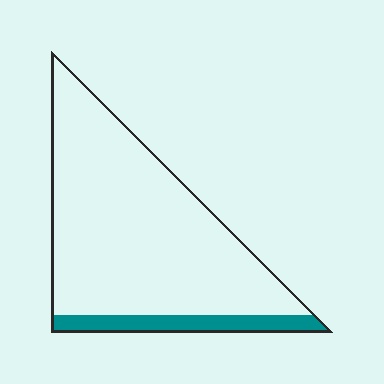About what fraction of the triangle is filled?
About one eighth (1/8).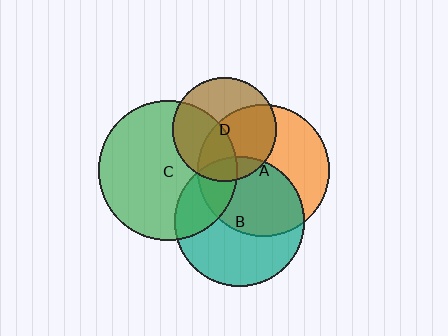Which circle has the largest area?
Circle C (green).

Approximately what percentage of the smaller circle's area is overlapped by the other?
Approximately 25%.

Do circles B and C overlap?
Yes.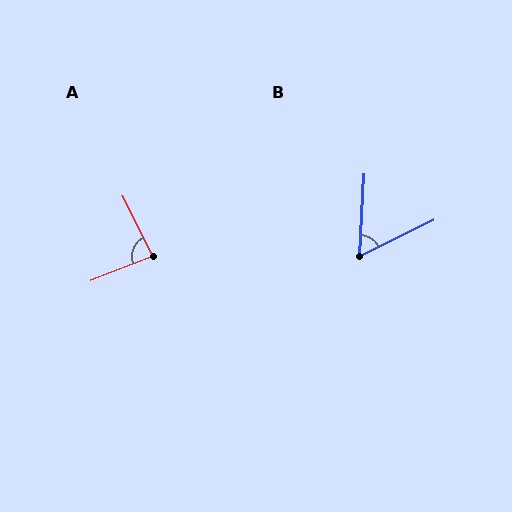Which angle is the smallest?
B, at approximately 61 degrees.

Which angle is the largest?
A, at approximately 84 degrees.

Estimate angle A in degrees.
Approximately 84 degrees.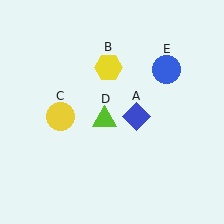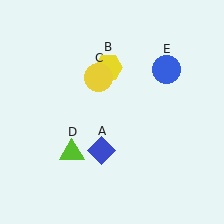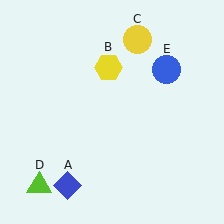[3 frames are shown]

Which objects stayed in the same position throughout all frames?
Yellow hexagon (object B) and blue circle (object E) remained stationary.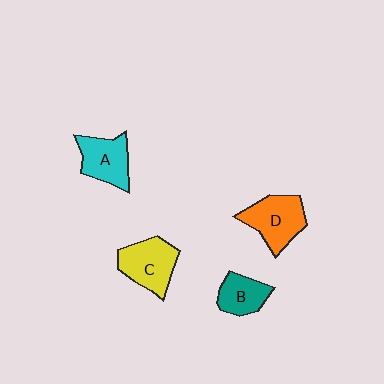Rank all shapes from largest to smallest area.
From largest to smallest: D (orange), C (yellow), A (cyan), B (teal).